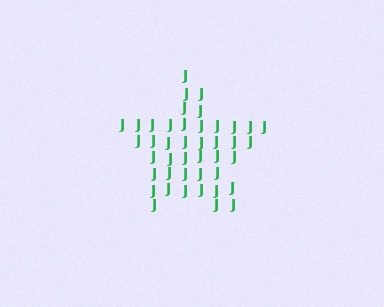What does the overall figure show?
The overall figure shows a star.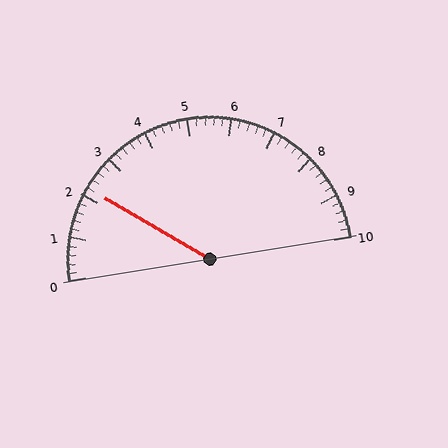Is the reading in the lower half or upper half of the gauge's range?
The reading is in the lower half of the range (0 to 10).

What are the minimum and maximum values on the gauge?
The gauge ranges from 0 to 10.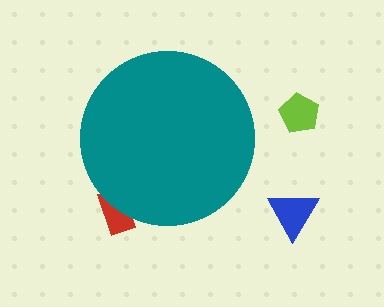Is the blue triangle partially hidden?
No, the blue triangle is fully visible.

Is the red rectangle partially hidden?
Yes, the red rectangle is partially hidden behind the teal circle.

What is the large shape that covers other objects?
A teal circle.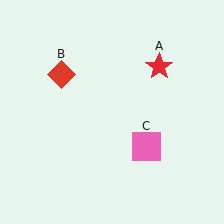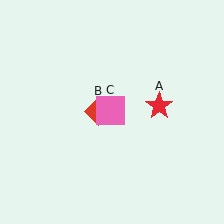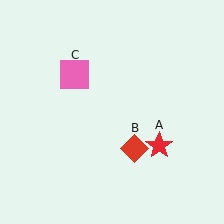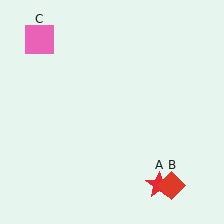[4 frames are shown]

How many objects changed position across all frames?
3 objects changed position: red star (object A), red diamond (object B), pink square (object C).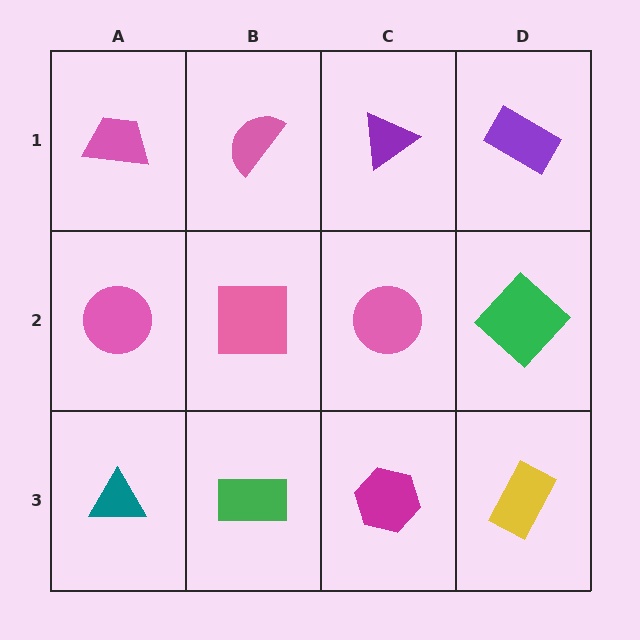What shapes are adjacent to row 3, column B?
A pink square (row 2, column B), a teal triangle (row 3, column A), a magenta hexagon (row 3, column C).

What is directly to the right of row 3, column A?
A green rectangle.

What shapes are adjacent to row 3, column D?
A green diamond (row 2, column D), a magenta hexagon (row 3, column C).